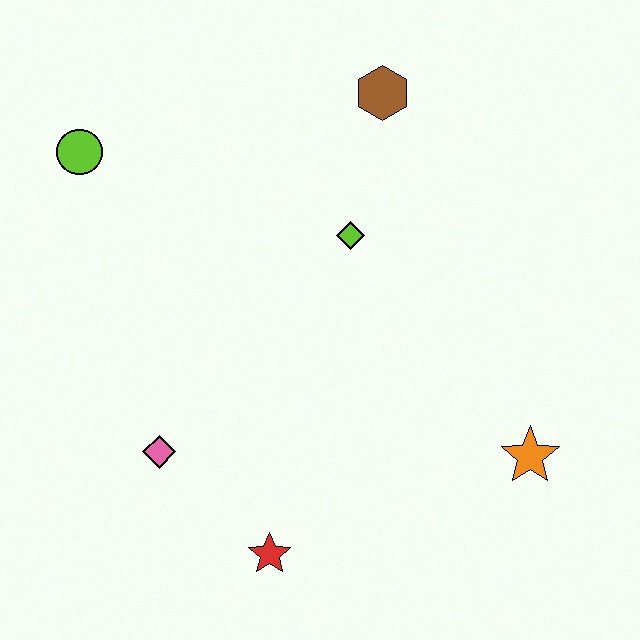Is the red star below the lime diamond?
Yes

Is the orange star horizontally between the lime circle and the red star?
No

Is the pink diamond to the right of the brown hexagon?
No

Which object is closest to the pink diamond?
The red star is closest to the pink diamond.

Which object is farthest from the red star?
The brown hexagon is farthest from the red star.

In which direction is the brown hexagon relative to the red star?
The brown hexagon is above the red star.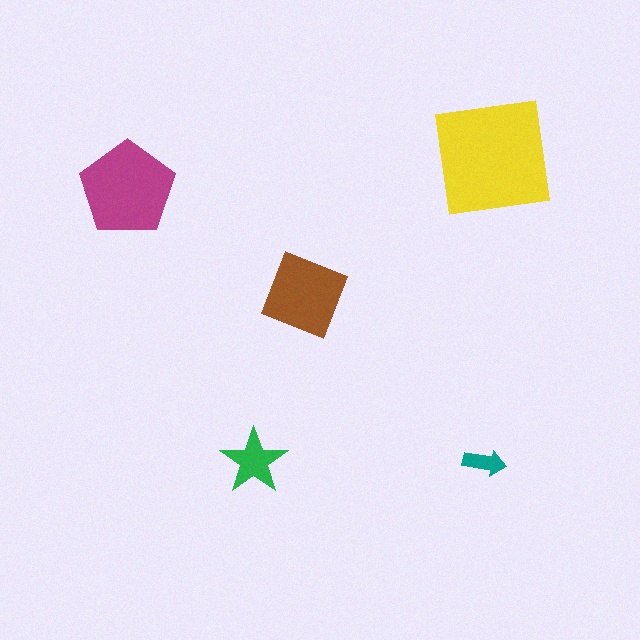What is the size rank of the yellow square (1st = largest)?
1st.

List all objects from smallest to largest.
The teal arrow, the green star, the brown diamond, the magenta pentagon, the yellow square.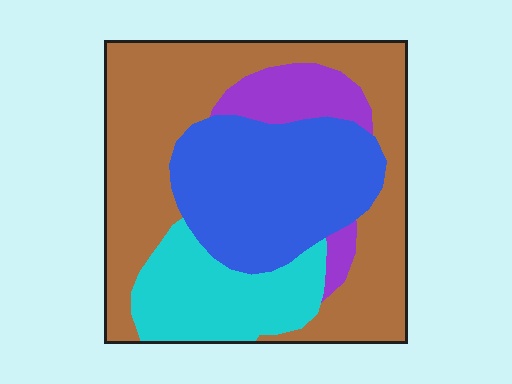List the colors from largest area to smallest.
From largest to smallest: brown, blue, cyan, purple.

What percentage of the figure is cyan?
Cyan covers 17% of the figure.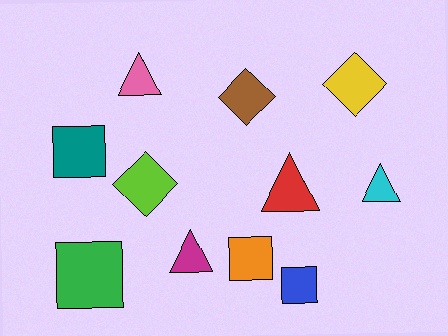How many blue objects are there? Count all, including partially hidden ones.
There is 1 blue object.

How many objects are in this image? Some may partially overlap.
There are 11 objects.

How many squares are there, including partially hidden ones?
There are 4 squares.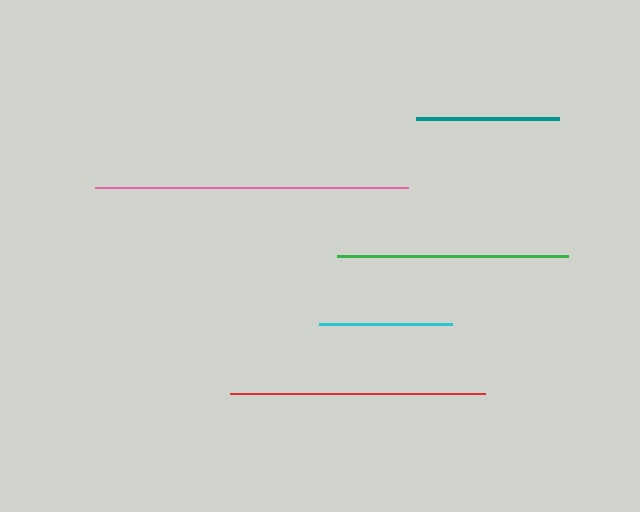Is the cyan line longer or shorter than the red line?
The red line is longer than the cyan line.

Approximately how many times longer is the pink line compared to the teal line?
The pink line is approximately 2.2 times the length of the teal line.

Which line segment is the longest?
The pink line is the longest at approximately 313 pixels.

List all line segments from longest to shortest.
From longest to shortest: pink, red, green, teal, cyan.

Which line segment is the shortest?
The cyan line is the shortest at approximately 134 pixels.